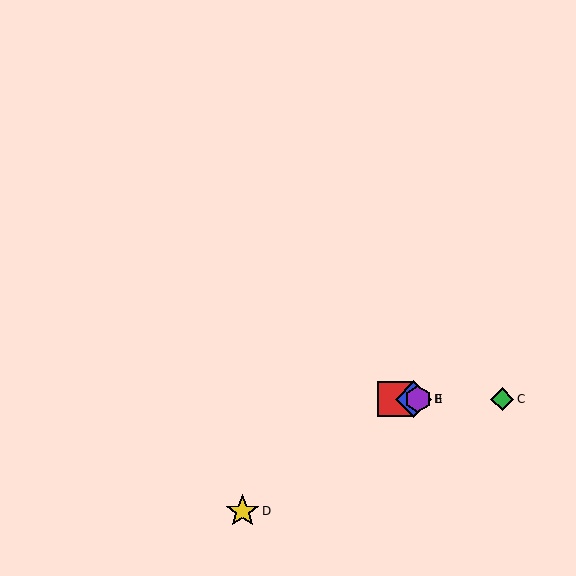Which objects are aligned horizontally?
Objects A, B, C, E are aligned horizontally.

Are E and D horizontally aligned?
No, E is at y≈399 and D is at y≈511.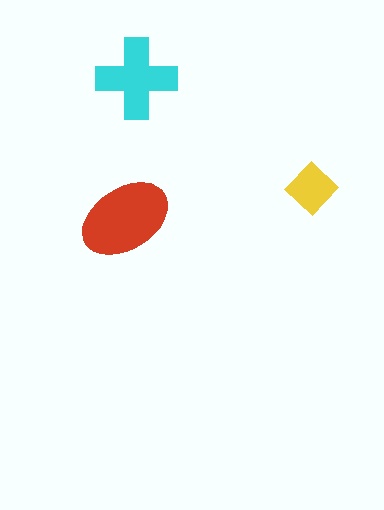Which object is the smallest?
The yellow diamond.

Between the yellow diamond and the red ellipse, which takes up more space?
The red ellipse.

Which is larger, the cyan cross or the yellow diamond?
The cyan cross.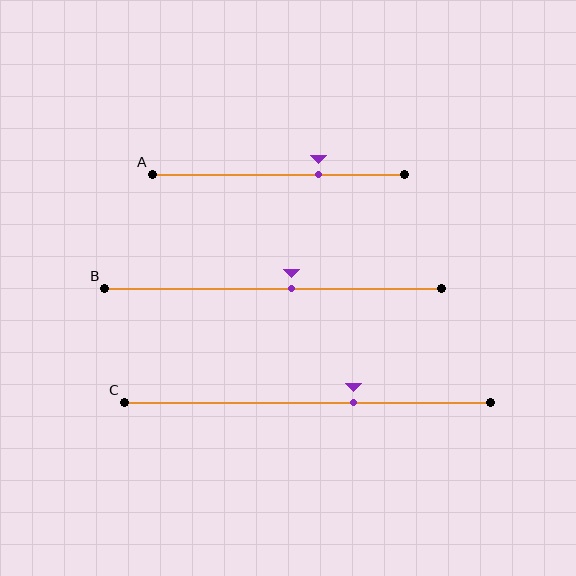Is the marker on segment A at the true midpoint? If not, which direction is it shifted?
No, the marker on segment A is shifted to the right by about 16% of the segment length.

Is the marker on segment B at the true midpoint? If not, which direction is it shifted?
No, the marker on segment B is shifted to the right by about 5% of the segment length.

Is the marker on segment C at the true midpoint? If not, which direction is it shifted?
No, the marker on segment C is shifted to the right by about 13% of the segment length.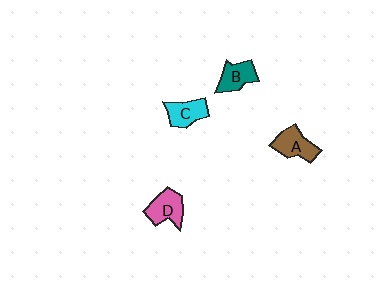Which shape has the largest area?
Shape D (pink).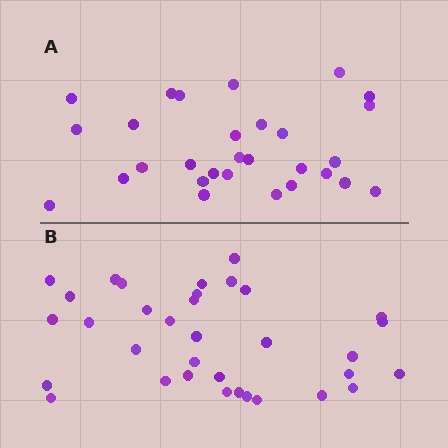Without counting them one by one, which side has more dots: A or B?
Region B (the bottom region) has more dots.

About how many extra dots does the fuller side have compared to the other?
Region B has about 5 more dots than region A.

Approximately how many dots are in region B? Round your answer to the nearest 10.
About 30 dots. (The exact count is 34, which rounds to 30.)